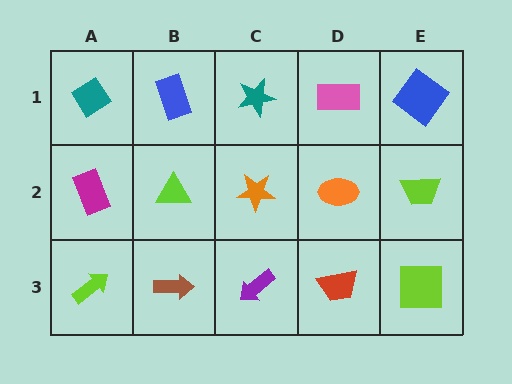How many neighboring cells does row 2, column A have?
3.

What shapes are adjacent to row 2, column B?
A blue rectangle (row 1, column B), a brown arrow (row 3, column B), a magenta rectangle (row 2, column A), an orange star (row 2, column C).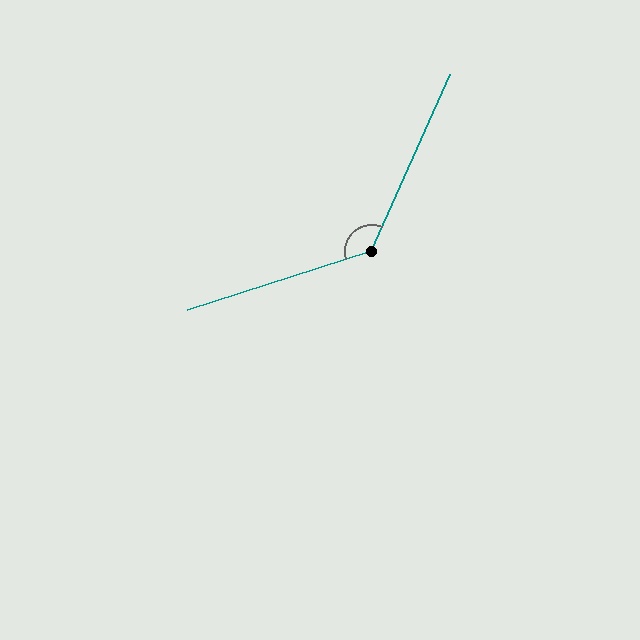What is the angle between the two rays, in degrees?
Approximately 132 degrees.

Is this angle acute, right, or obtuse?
It is obtuse.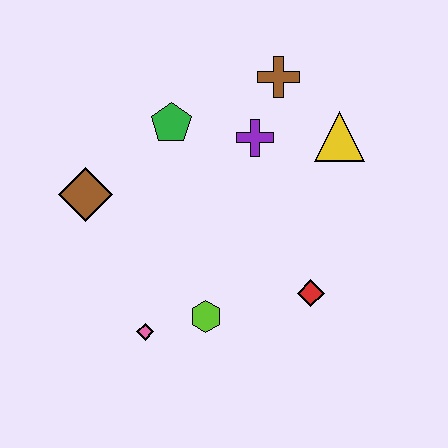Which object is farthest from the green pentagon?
The red diamond is farthest from the green pentagon.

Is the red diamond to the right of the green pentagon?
Yes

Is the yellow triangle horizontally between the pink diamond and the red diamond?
No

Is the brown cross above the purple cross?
Yes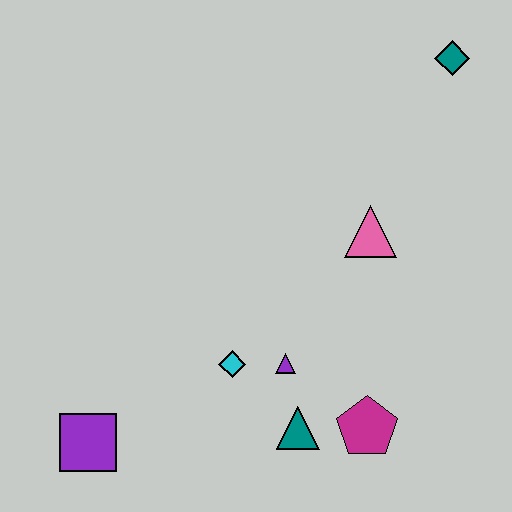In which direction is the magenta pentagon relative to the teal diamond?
The magenta pentagon is below the teal diamond.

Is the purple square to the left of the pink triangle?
Yes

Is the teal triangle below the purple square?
No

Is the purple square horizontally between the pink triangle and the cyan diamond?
No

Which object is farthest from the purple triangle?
The teal diamond is farthest from the purple triangle.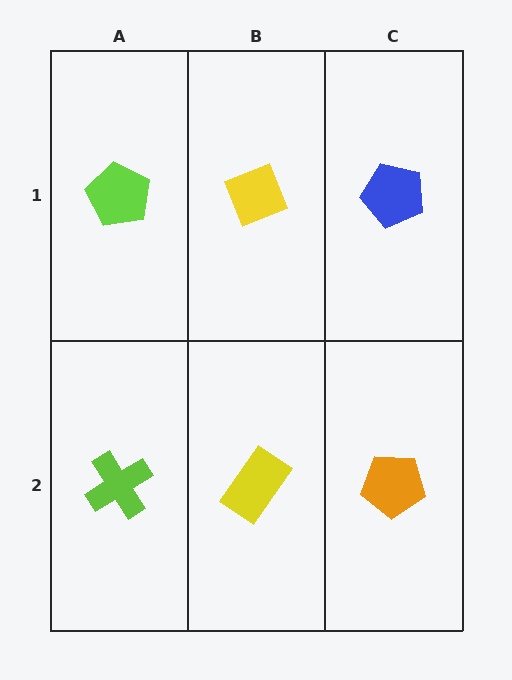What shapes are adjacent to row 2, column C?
A blue pentagon (row 1, column C), a yellow rectangle (row 2, column B).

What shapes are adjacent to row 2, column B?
A yellow diamond (row 1, column B), a lime cross (row 2, column A), an orange pentagon (row 2, column C).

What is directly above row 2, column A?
A lime pentagon.